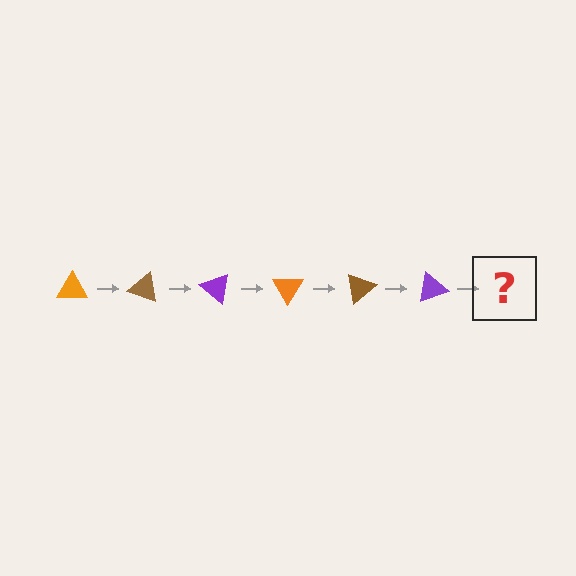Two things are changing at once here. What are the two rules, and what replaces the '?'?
The two rules are that it rotates 20 degrees each step and the color cycles through orange, brown, and purple. The '?' should be an orange triangle, rotated 120 degrees from the start.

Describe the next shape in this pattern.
It should be an orange triangle, rotated 120 degrees from the start.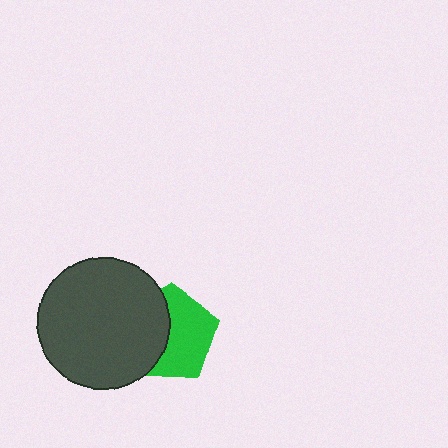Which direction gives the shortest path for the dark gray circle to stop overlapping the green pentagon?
Moving left gives the shortest separation.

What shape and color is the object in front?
The object in front is a dark gray circle.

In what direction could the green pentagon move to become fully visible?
The green pentagon could move right. That would shift it out from behind the dark gray circle entirely.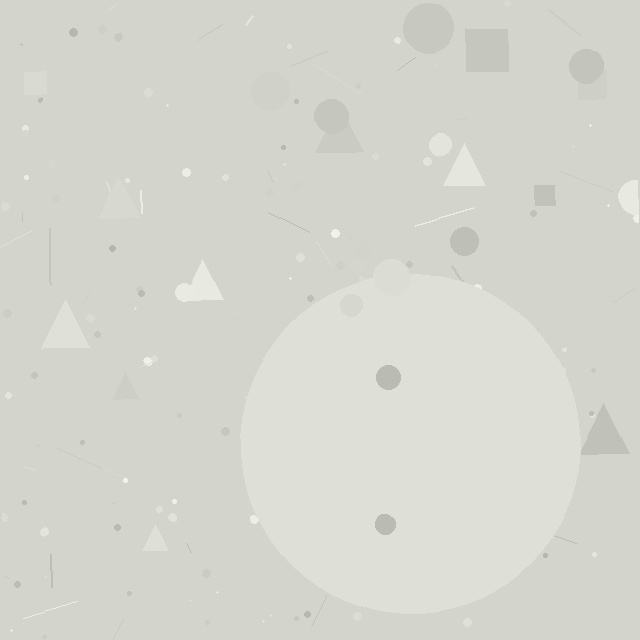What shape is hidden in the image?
A circle is hidden in the image.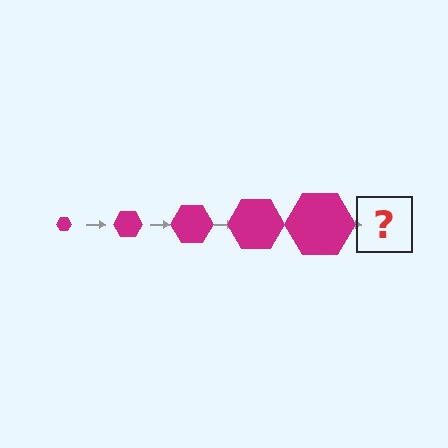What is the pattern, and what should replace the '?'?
The pattern is that the hexagon gets progressively larger each step. The '?' should be a magenta hexagon, larger than the previous one.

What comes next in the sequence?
The next element should be a magenta hexagon, larger than the previous one.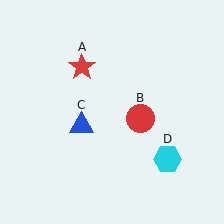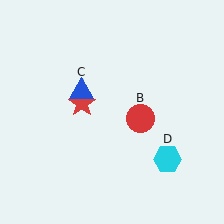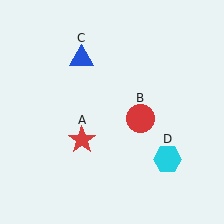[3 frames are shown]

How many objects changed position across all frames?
2 objects changed position: red star (object A), blue triangle (object C).